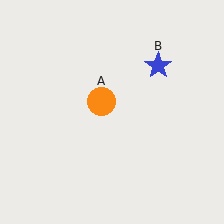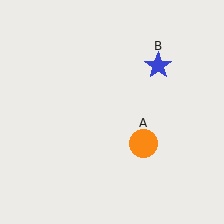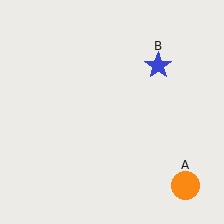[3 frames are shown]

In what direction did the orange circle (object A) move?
The orange circle (object A) moved down and to the right.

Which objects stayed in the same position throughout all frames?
Blue star (object B) remained stationary.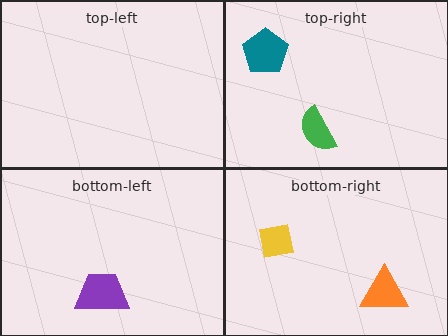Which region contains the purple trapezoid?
The bottom-left region.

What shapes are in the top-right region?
The green semicircle, the teal pentagon.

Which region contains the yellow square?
The bottom-right region.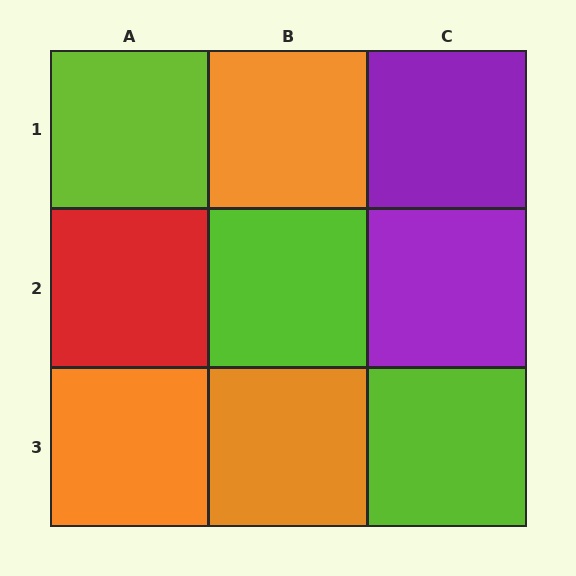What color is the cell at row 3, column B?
Orange.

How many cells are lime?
3 cells are lime.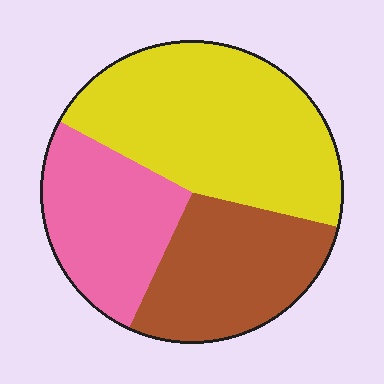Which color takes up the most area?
Yellow, at roughly 45%.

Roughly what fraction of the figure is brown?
Brown covers about 30% of the figure.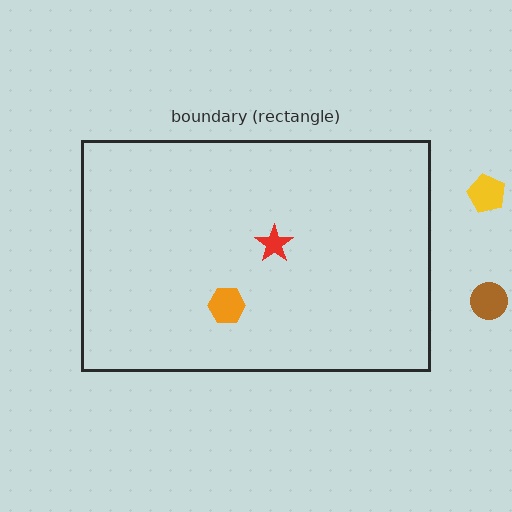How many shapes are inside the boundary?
2 inside, 2 outside.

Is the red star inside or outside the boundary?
Inside.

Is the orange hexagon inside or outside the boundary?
Inside.